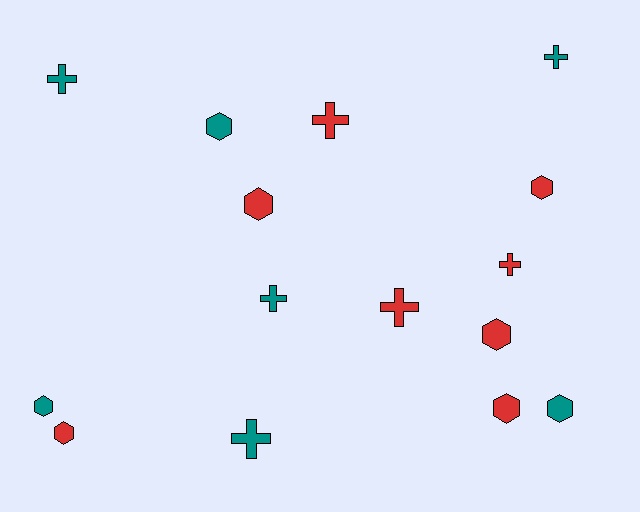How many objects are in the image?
There are 15 objects.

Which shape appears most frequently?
Hexagon, with 8 objects.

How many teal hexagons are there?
There are 3 teal hexagons.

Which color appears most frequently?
Red, with 8 objects.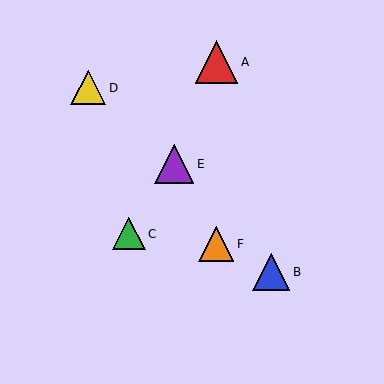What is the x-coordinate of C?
Object C is at x≈129.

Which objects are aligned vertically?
Objects A, F are aligned vertically.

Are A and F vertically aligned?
Yes, both are at x≈216.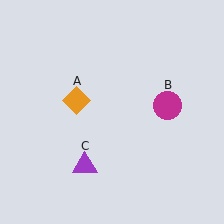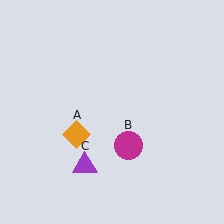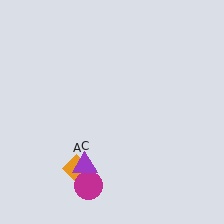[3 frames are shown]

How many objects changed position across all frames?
2 objects changed position: orange diamond (object A), magenta circle (object B).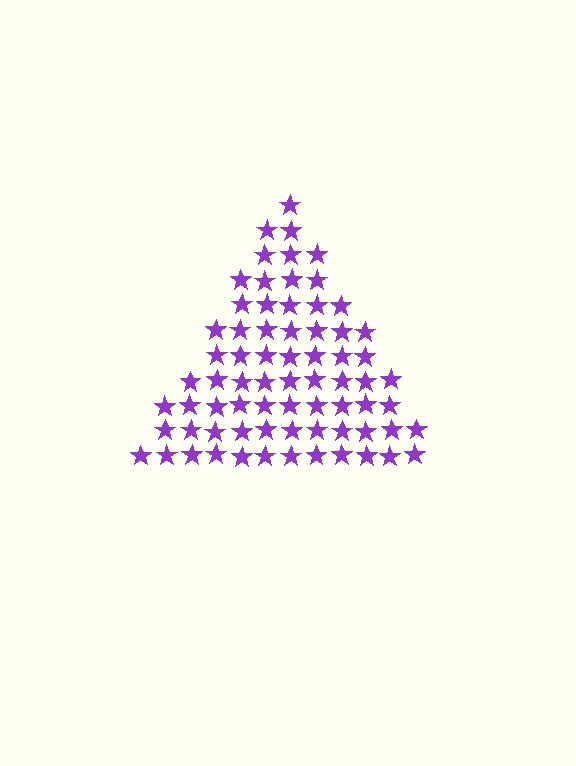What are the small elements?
The small elements are stars.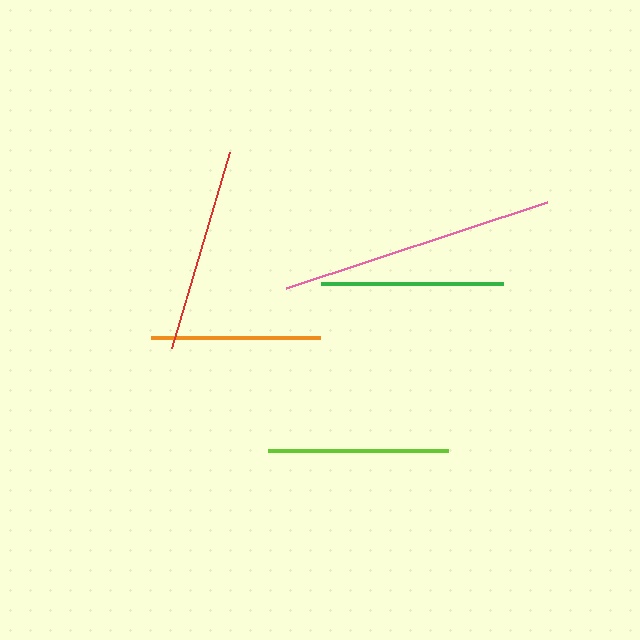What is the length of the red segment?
The red segment is approximately 205 pixels long.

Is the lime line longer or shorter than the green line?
The green line is longer than the lime line.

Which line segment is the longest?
The pink line is the longest at approximately 275 pixels.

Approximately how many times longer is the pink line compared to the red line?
The pink line is approximately 1.3 times the length of the red line.